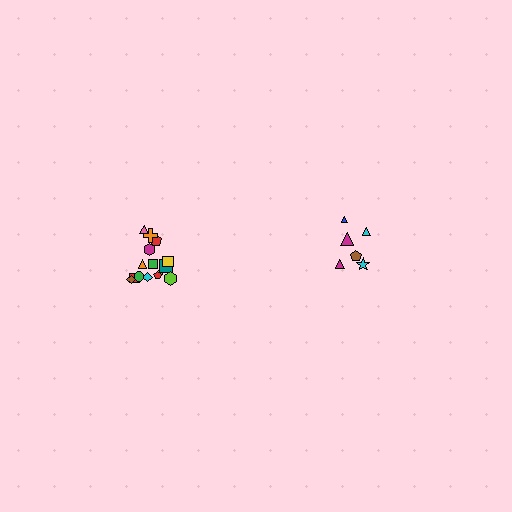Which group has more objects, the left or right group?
The left group.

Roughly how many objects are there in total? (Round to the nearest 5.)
Roughly 20 objects in total.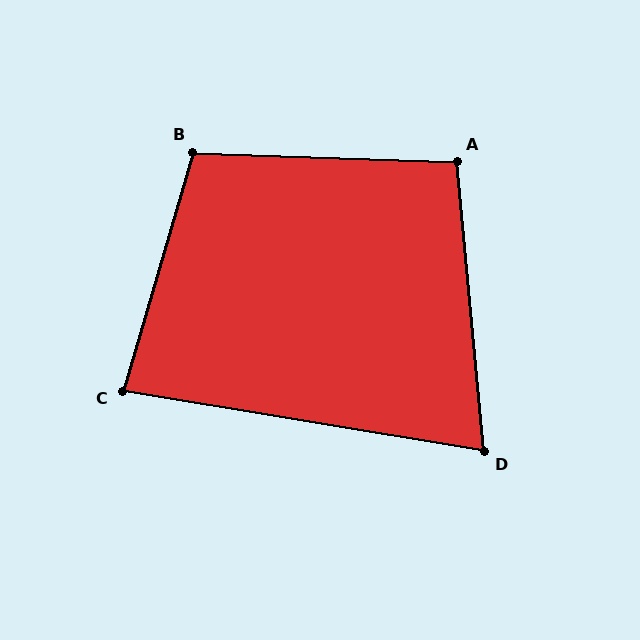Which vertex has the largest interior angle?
B, at approximately 105 degrees.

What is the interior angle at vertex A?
Approximately 97 degrees (obtuse).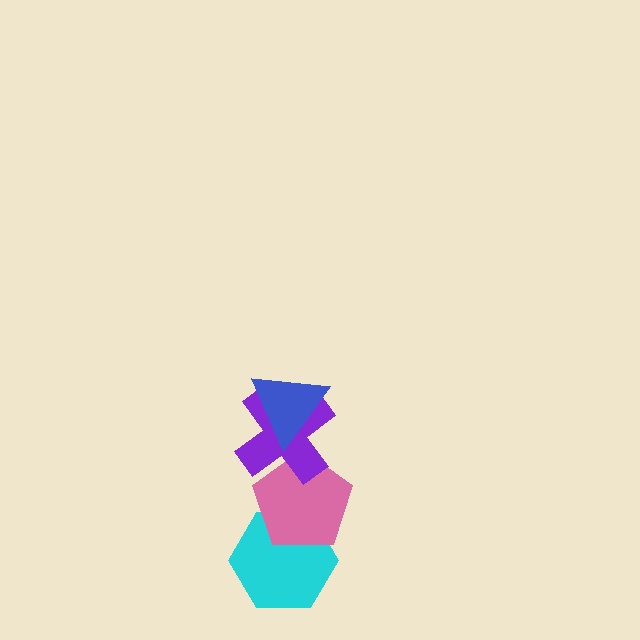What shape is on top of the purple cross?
The blue triangle is on top of the purple cross.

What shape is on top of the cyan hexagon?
The pink pentagon is on top of the cyan hexagon.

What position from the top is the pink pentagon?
The pink pentagon is 3rd from the top.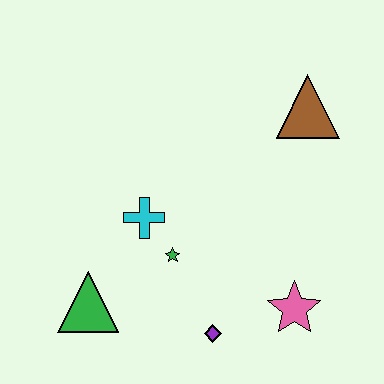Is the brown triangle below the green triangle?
No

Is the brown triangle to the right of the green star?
Yes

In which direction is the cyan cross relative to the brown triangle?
The cyan cross is to the left of the brown triangle.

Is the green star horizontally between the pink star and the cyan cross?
Yes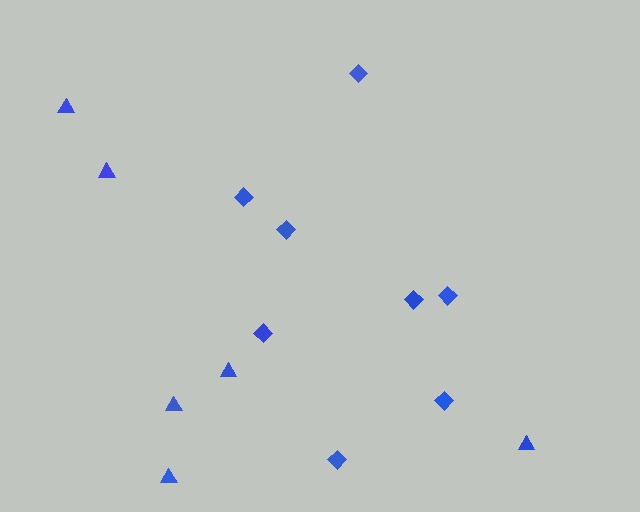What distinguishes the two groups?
There are 2 groups: one group of diamonds (8) and one group of triangles (6).